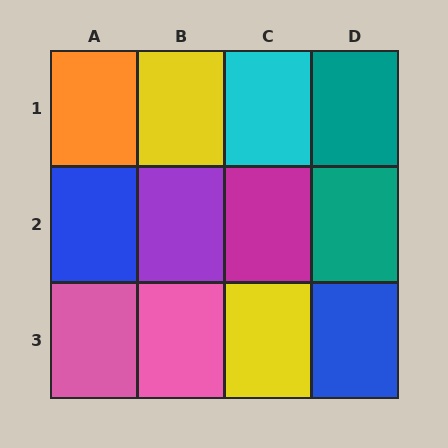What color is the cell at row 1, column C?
Cyan.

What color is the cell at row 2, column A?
Blue.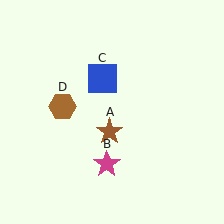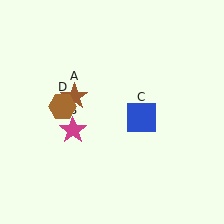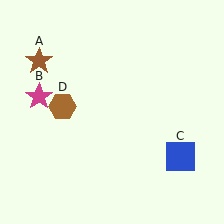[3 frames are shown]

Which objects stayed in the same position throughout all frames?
Brown hexagon (object D) remained stationary.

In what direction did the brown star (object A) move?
The brown star (object A) moved up and to the left.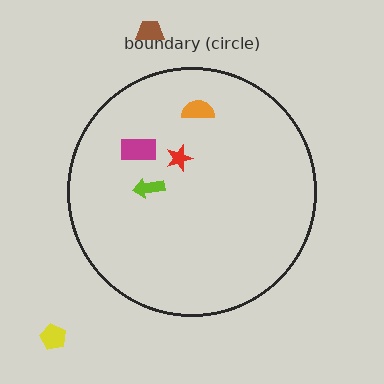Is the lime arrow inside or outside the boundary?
Inside.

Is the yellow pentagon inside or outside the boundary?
Outside.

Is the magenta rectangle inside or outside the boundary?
Inside.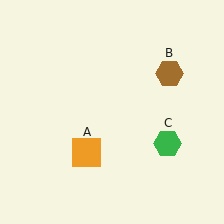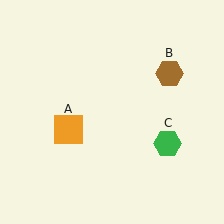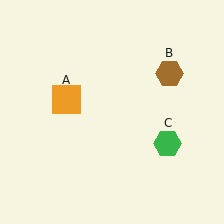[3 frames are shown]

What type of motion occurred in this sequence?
The orange square (object A) rotated clockwise around the center of the scene.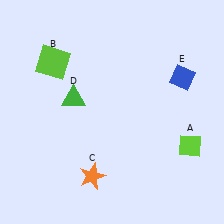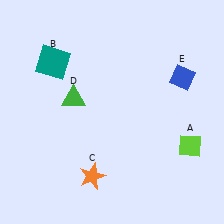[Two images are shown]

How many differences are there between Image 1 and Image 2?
There is 1 difference between the two images.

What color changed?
The square (B) changed from lime in Image 1 to teal in Image 2.